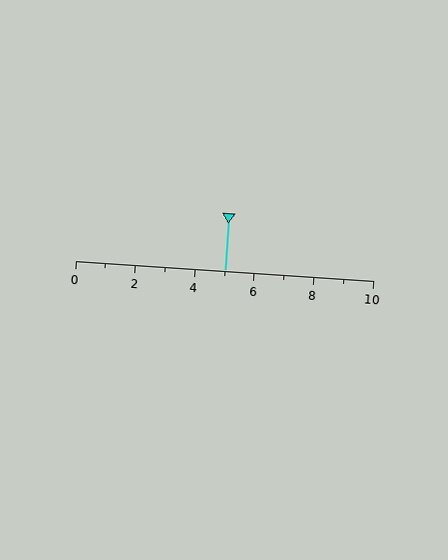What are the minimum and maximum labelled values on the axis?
The axis runs from 0 to 10.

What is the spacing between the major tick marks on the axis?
The major ticks are spaced 2 apart.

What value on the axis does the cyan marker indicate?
The marker indicates approximately 5.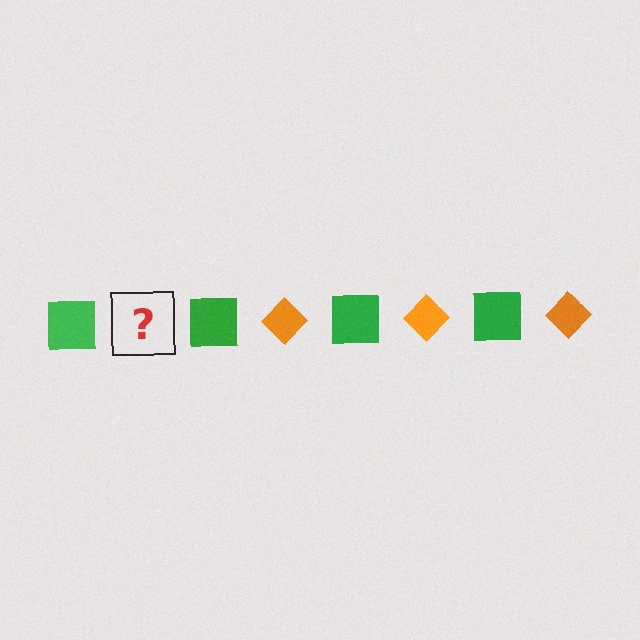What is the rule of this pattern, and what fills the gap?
The rule is that the pattern alternates between green square and orange diamond. The gap should be filled with an orange diamond.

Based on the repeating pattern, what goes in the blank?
The blank should be an orange diamond.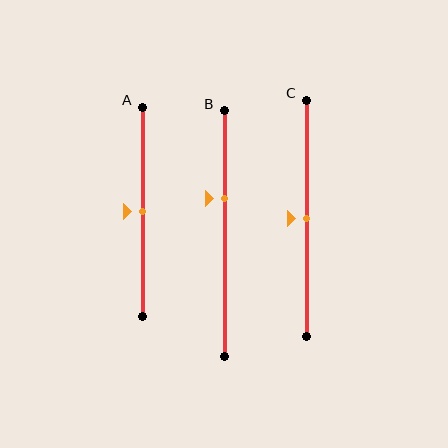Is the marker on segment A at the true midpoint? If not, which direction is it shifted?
Yes, the marker on segment A is at the true midpoint.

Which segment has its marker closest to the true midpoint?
Segment A has its marker closest to the true midpoint.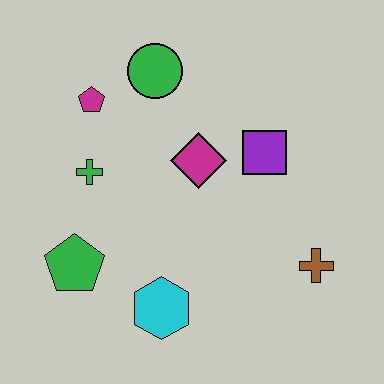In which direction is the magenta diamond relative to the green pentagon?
The magenta diamond is to the right of the green pentagon.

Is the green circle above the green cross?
Yes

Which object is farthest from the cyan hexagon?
The green circle is farthest from the cyan hexagon.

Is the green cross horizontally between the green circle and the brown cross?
No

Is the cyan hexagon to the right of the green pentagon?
Yes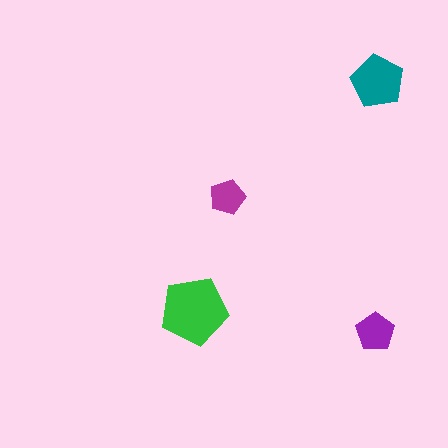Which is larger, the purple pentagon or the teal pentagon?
The teal one.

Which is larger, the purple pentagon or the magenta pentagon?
The purple one.